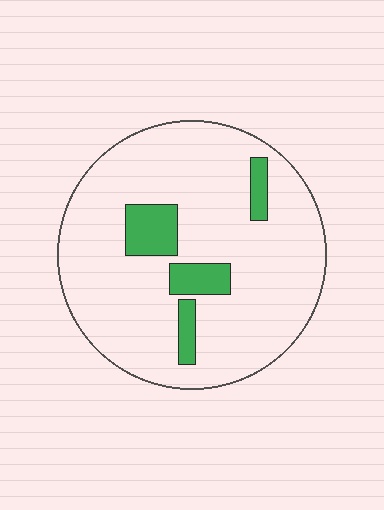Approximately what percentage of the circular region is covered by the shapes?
Approximately 10%.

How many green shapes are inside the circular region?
4.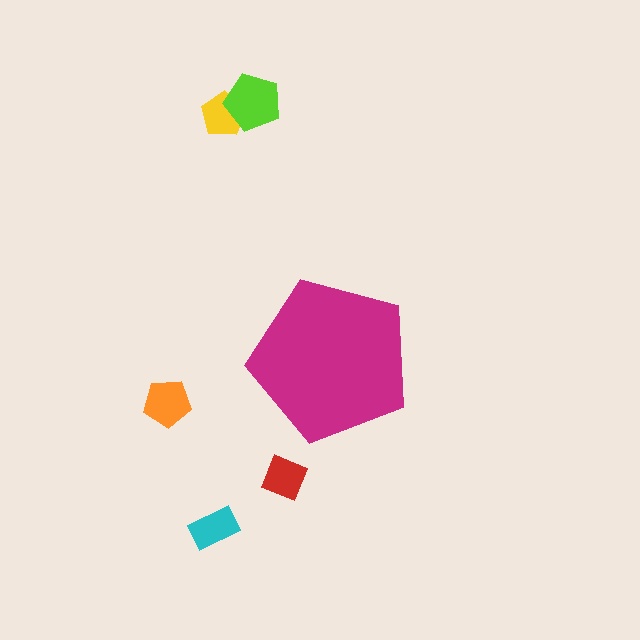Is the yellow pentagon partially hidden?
No, the yellow pentagon is fully visible.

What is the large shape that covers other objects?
A magenta pentagon.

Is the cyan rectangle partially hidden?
No, the cyan rectangle is fully visible.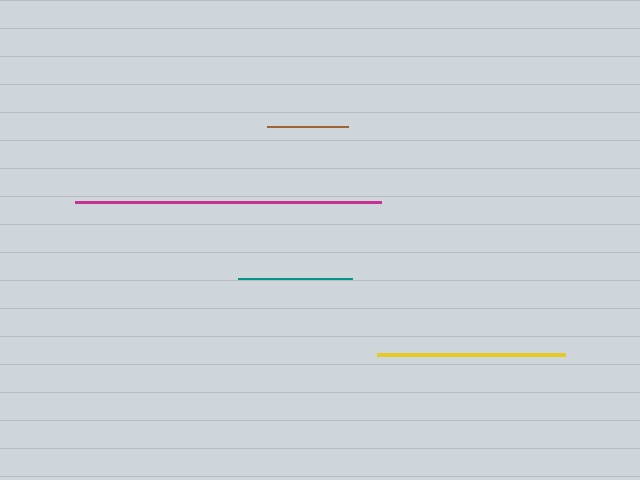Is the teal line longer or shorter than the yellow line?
The yellow line is longer than the teal line.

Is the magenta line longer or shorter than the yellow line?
The magenta line is longer than the yellow line.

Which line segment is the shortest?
The brown line is the shortest at approximately 81 pixels.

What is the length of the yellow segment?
The yellow segment is approximately 188 pixels long.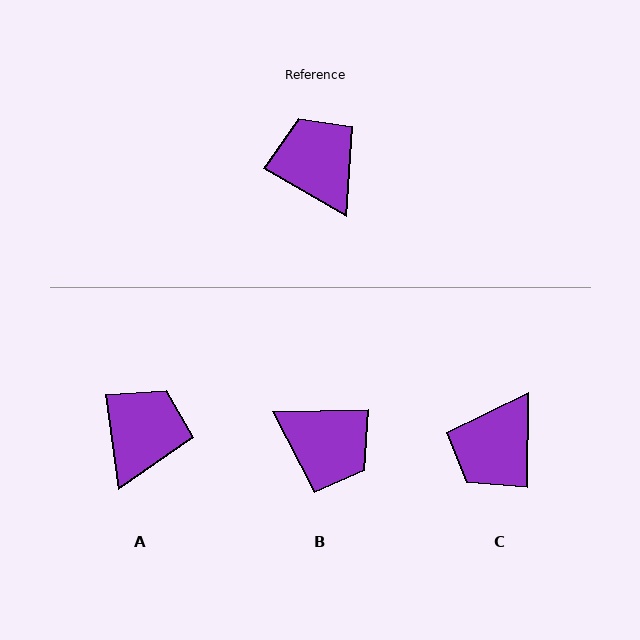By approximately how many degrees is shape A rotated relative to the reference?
Approximately 52 degrees clockwise.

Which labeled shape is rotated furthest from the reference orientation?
B, about 149 degrees away.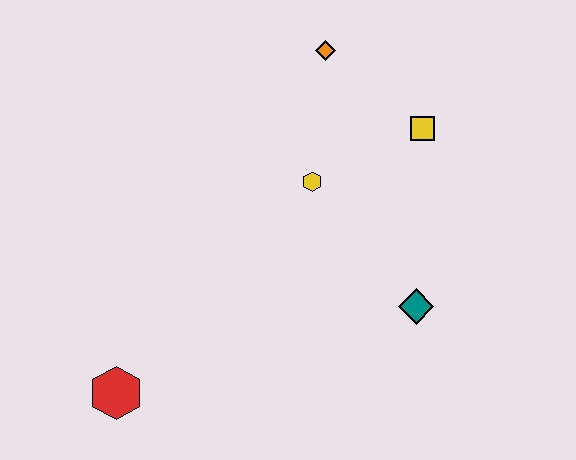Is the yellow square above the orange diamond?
No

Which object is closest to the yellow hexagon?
The yellow square is closest to the yellow hexagon.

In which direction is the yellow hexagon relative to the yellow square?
The yellow hexagon is to the left of the yellow square.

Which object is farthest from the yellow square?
The red hexagon is farthest from the yellow square.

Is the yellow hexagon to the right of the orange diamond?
No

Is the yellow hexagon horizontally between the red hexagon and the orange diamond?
Yes